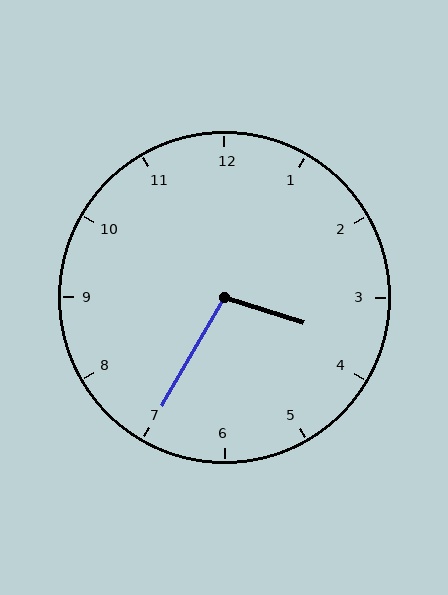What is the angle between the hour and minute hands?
Approximately 102 degrees.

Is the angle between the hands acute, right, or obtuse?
It is obtuse.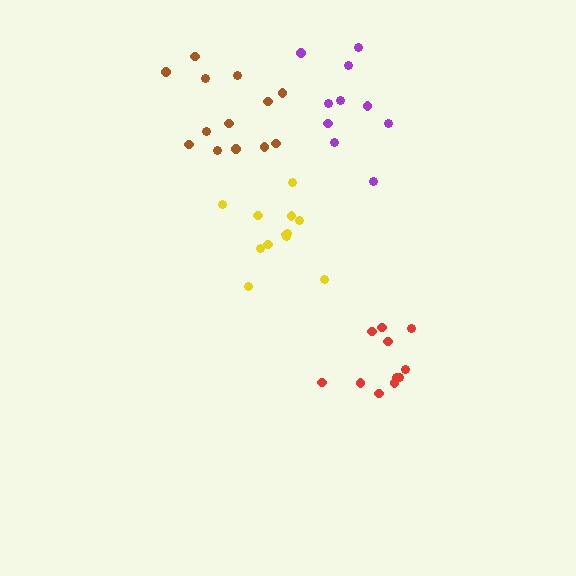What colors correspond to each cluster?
The clusters are colored: yellow, brown, purple, red.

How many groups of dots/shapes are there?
There are 4 groups.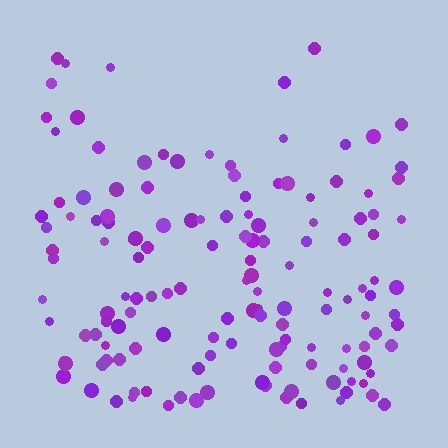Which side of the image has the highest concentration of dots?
The bottom.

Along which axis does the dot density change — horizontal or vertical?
Vertical.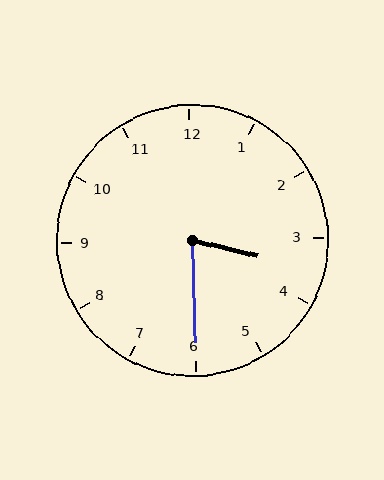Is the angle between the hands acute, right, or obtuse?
It is acute.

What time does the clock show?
3:30.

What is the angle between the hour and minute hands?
Approximately 75 degrees.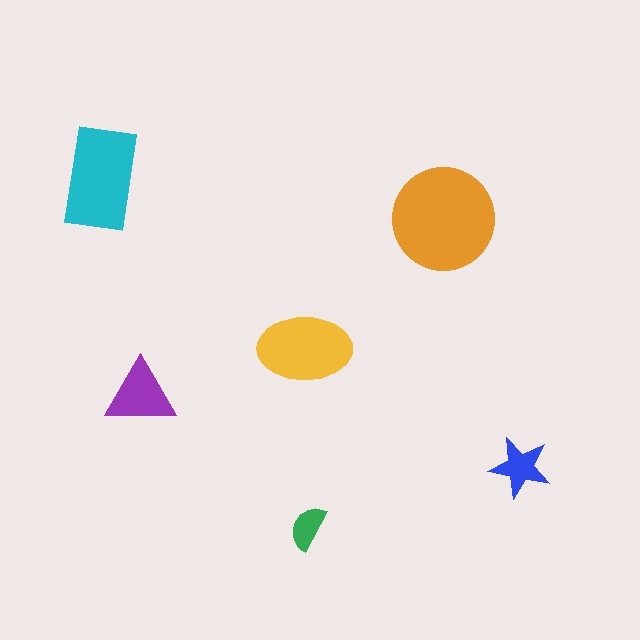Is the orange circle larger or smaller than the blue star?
Larger.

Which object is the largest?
The orange circle.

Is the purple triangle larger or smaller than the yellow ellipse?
Smaller.